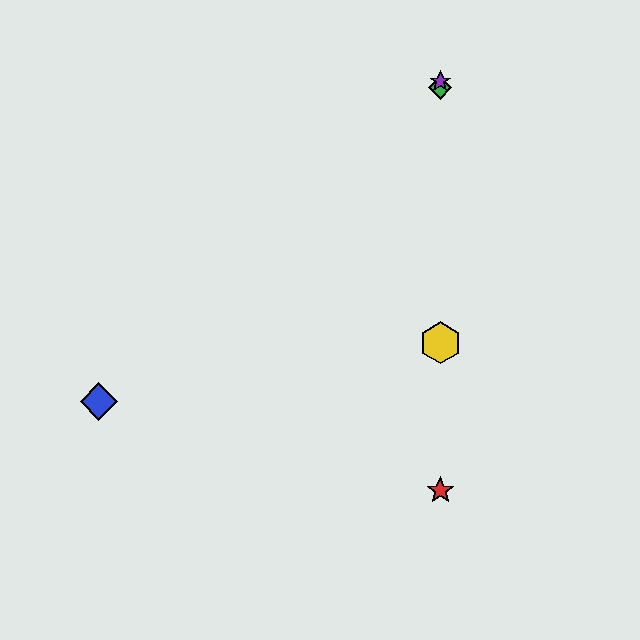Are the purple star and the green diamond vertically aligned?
Yes, both are at x≈440.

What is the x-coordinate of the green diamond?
The green diamond is at x≈440.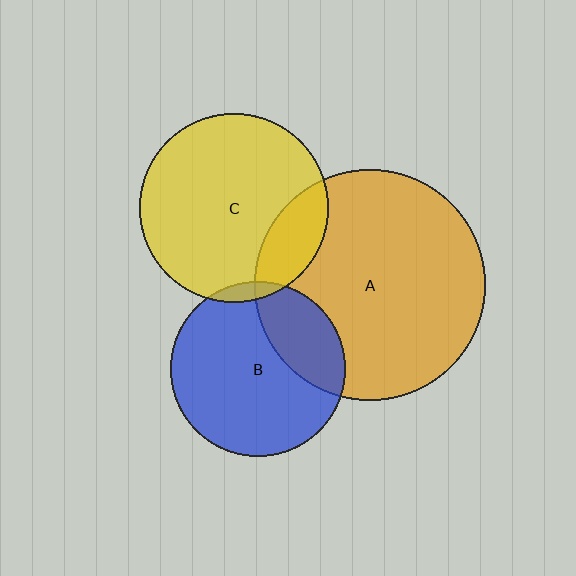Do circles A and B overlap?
Yes.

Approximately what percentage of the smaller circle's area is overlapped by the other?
Approximately 25%.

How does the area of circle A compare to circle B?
Approximately 1.7 times.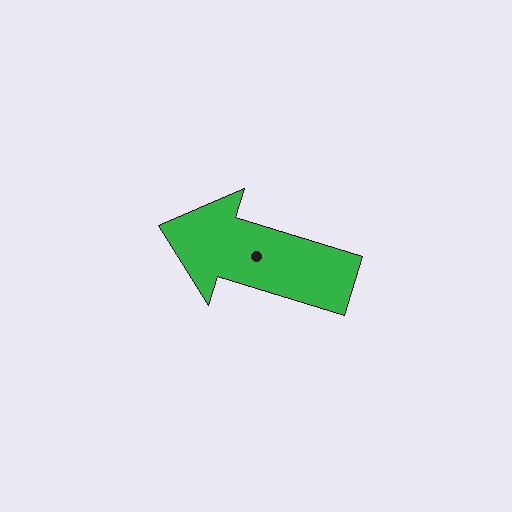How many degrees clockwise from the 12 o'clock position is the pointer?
Approximately 287 degrees.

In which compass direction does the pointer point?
West.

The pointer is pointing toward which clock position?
Roughly 10 o'clock.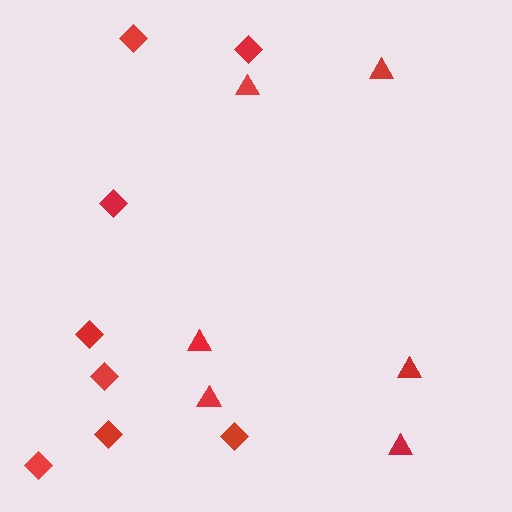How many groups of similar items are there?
There are 2 groups: one group of diamonds (8) and one group of triangles (6).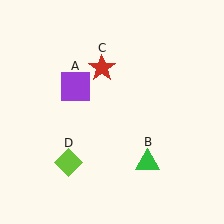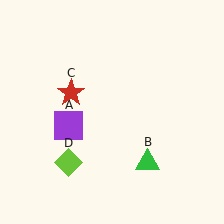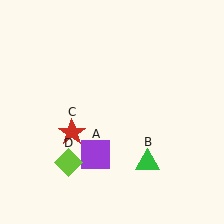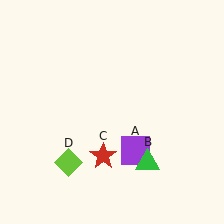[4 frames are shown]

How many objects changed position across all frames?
2 objects changed position: purple square (object A), red star (object C).